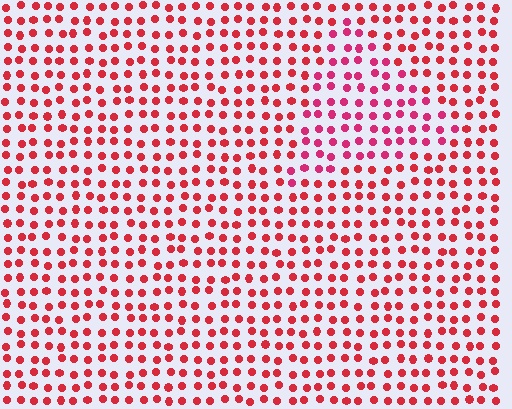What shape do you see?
I see a triangle.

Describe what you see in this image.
The image is filled with small red elements in a uniform arrangement. A triangle-shaped region is visible where the elements are tinted to a slightly different hue, forming a subtle color boundary.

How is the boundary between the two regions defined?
The boundary is defined purely by a slight shift in hue (about 20 degrees). Spacing, size, and orientation are identical on both sides.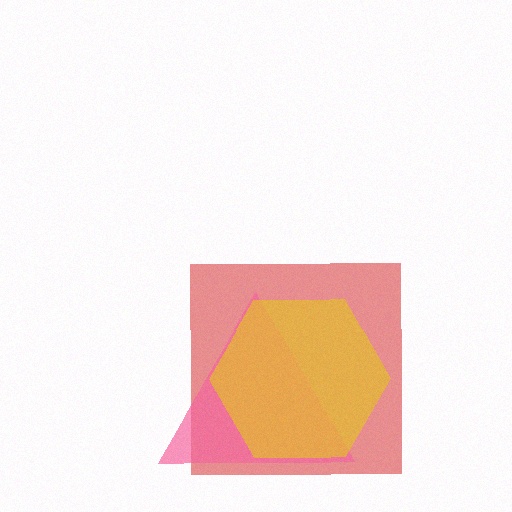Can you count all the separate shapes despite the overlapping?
Yes, there are 3 separate shapes.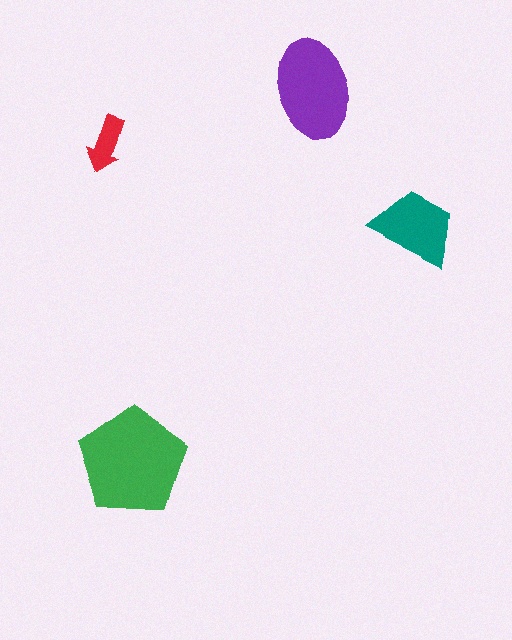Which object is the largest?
The green pentagon.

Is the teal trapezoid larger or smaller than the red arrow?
Larger.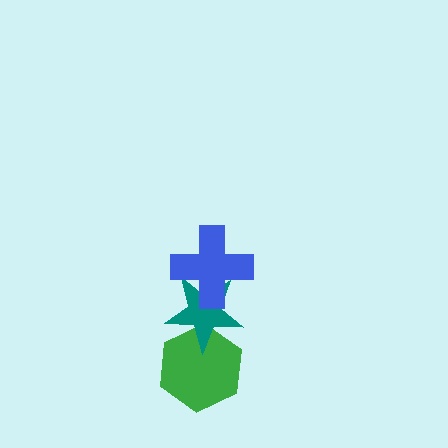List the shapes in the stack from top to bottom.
From top to bottom: the blue cross, the teal star, the green hexagon.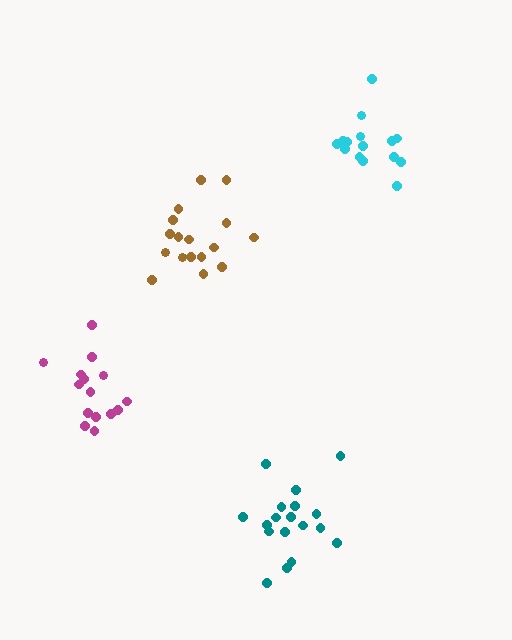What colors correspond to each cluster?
The clusters are colored: cyan, magenta, brown, teal.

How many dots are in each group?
Group 1: 15 dots, Group 2: 15 dots, Group 3: 17 dots, Group 4: 18 dots (65 total).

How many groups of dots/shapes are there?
There are 4 groups.